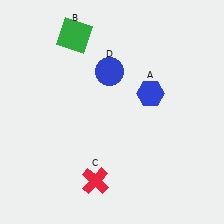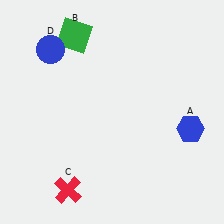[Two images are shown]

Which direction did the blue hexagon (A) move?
The blue hexagon (A) moved right.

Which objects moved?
The objects that moved are: the blue hexagon (A), the red cross (C), the blue circle (D).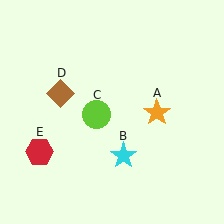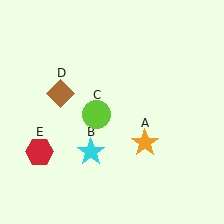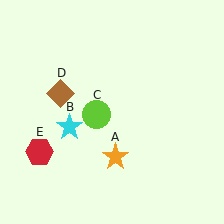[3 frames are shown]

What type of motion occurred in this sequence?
The orange star (object A), cyan star (object B) rotated clockwise around the center of the scene.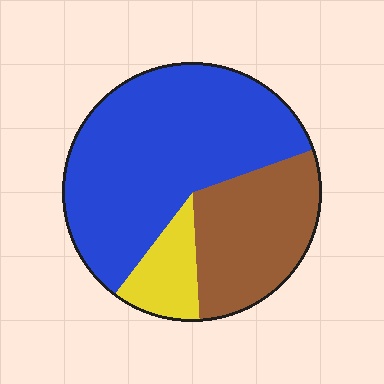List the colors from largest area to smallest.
From largest to smallest: blue, brown, yellow.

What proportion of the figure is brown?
Brown covers 29% of the figure.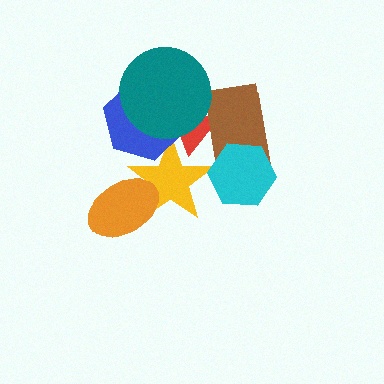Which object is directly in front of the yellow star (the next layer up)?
The red triangle is directly in front of the yellow star.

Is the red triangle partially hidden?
Yes, it is partially covered by another shape.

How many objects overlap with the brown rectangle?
2 objects overlap with the brown rectangle.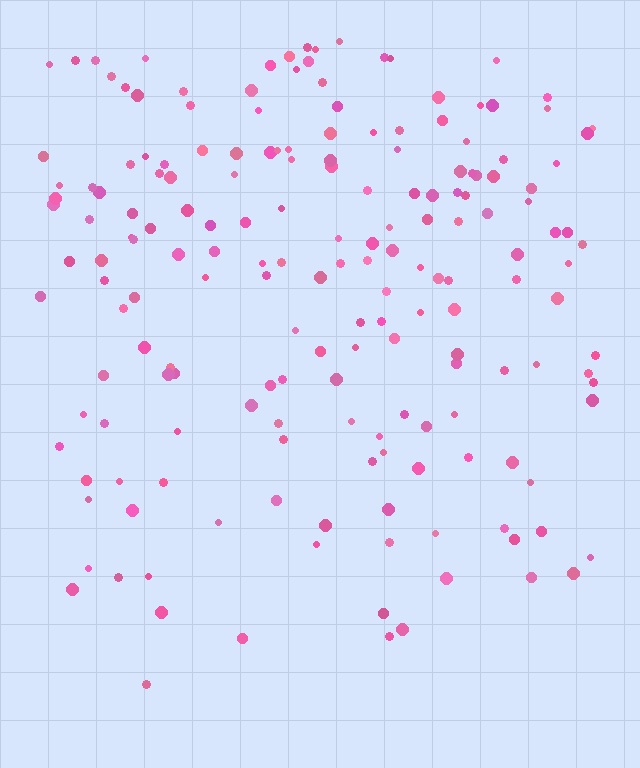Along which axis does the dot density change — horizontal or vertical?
Vertical.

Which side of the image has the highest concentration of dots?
The top.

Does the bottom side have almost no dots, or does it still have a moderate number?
Still a moderate number, just noticeably fewer than the top.